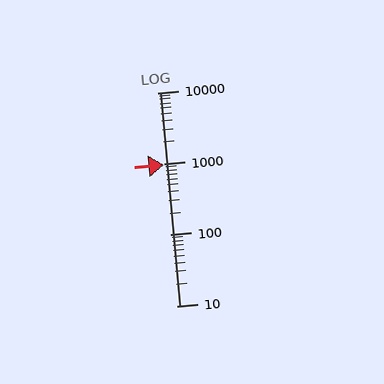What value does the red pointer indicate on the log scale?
The pointer indicates approximately 950.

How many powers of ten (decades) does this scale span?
The scale spans 3 decades, from 10 to 10000.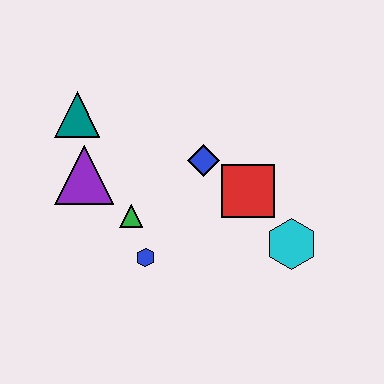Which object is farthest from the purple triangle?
The cyan hexagon is farthest from the purple triangle.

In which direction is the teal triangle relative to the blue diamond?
The teal triangle is to the left of the blue diamond.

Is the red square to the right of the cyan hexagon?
No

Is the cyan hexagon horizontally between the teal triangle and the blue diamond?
No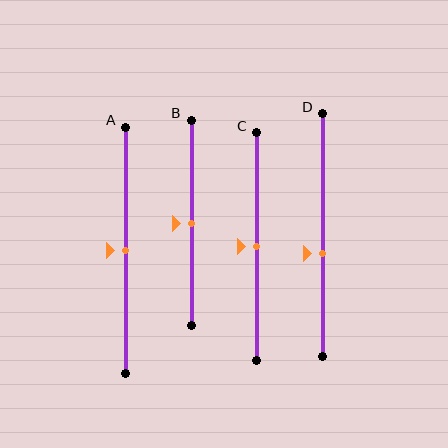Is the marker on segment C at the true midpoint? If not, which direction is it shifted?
Yes, the marker on segment C is at the true midpoint.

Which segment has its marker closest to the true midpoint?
Segment A has its marker closest to the true midpoint.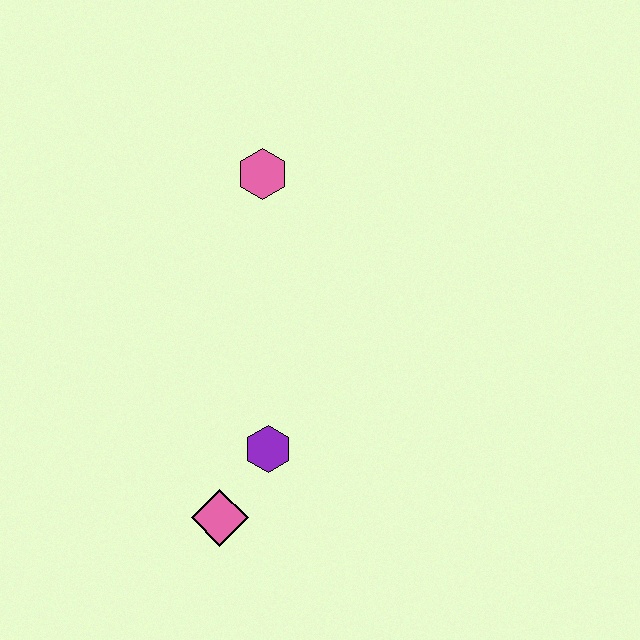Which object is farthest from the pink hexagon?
The pink diamond is farthest from the pink hexagon.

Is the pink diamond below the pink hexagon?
Yes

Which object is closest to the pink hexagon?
The purple hexagon is closest to the pink hexagon.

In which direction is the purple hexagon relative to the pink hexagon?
The purple hexagon is below the pink hexagon.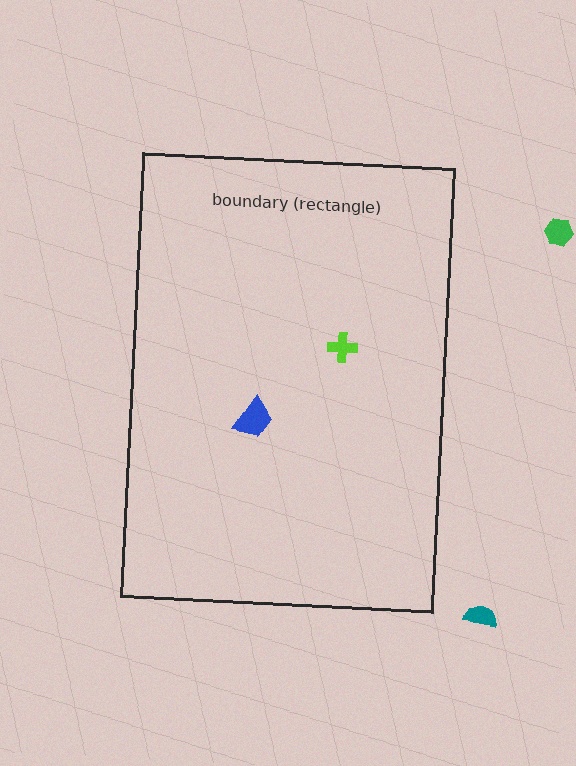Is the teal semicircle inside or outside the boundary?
Outside.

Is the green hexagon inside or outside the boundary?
Outside.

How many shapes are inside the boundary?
2 inside, 2 outside.